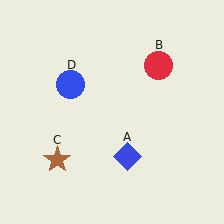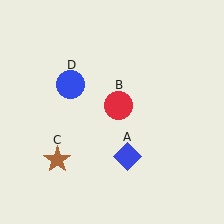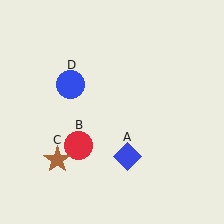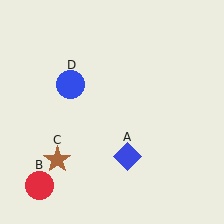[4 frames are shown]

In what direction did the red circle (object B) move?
The red circle (object B) moved down and to the left.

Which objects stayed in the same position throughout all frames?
Blue diamond (object A) and brown star (object C) and blue circle (object D) remained stationary.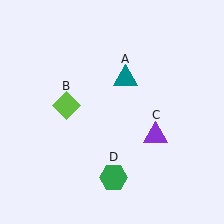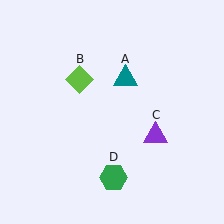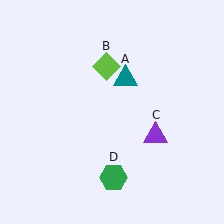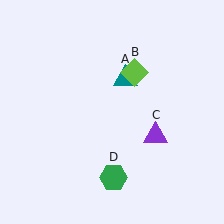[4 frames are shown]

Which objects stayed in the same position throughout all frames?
Teal triangle (object A) and purple triangle (object C) and green hexagon (object D) remained stationary.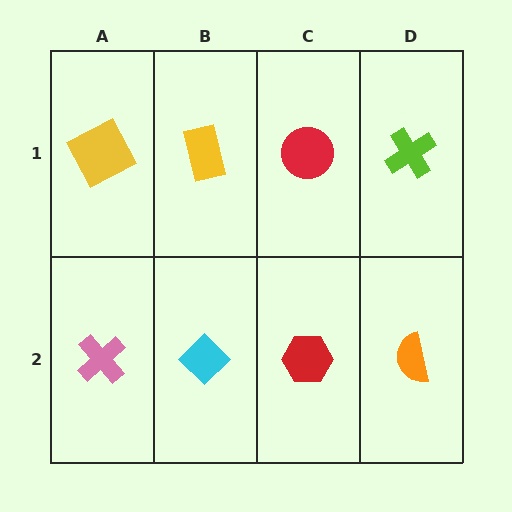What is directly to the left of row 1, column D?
A red circle.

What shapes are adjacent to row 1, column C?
A red hexagon (row 2, column C), a yellow rectangle (row 1, column B), a lime cross (row 1, column D).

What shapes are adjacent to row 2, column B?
A yellow rectangle (row 1, column B), a pink cross (row 2, column A), a red hexagon (row 2, column C).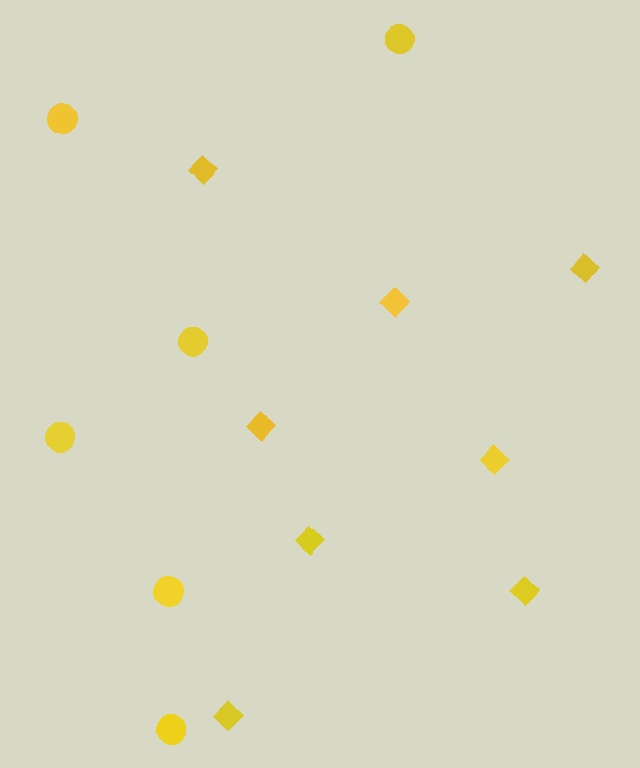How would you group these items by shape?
There are 2 groups: one group of diamonds (8) and one group of circles (6).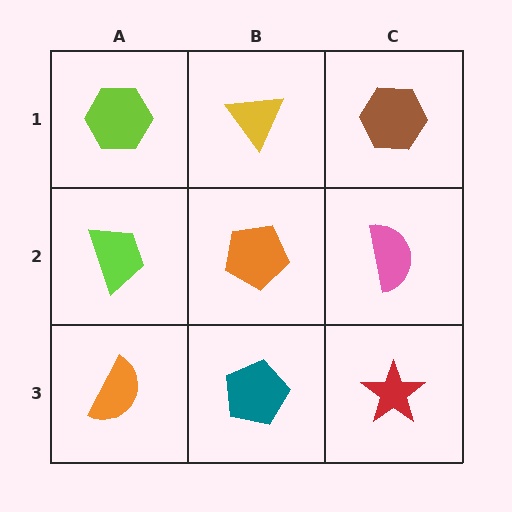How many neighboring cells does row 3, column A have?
2.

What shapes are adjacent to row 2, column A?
A lime hexagon (row 1, column A), an orange semicircle (row 3, column A), an orange pentagon (row 2, column B).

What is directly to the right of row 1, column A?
A yellow triangle.